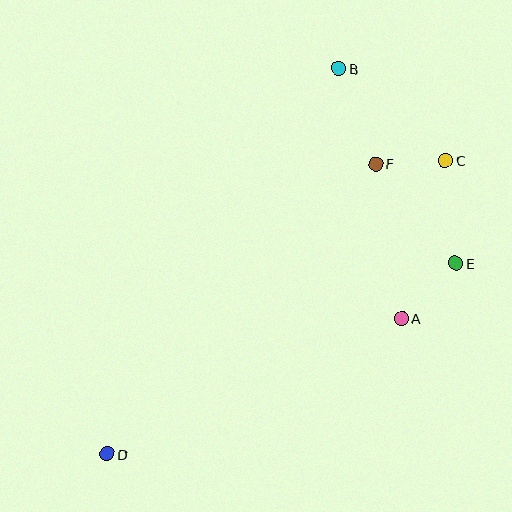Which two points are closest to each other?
Points C and F are closest to each other.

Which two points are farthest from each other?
Points B and D are farthest from each other.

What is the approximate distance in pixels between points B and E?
The distance between B and E is approximately 227 pixels.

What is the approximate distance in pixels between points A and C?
The distance between A and C is approximately 164 pixels.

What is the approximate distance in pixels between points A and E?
The distance between A and E is approximately 77 pixels.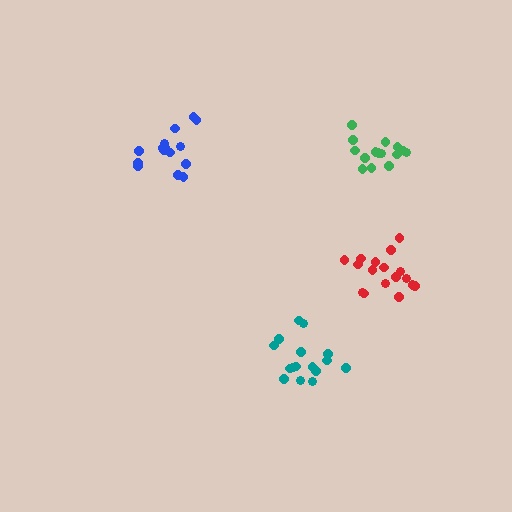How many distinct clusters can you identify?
There are 4 distinct clusters.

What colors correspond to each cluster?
The clusters are colored: green, teal, blue, red.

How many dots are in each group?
Group 1: 15 dots, Group 2: 16 dots, Group 3: 16 dots, Group 4: 17 dots (64 total).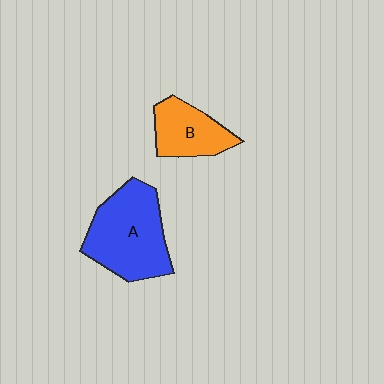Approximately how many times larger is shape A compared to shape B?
Approximately 1.7 times.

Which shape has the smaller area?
Shape B (orange).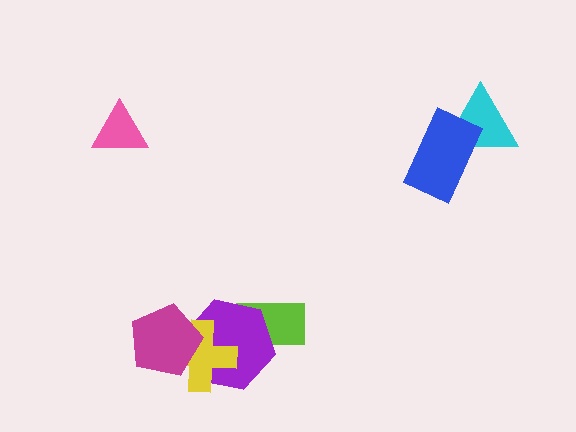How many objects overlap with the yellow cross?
2 objects overlap with the yellow cross.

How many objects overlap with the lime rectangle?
1 object overlaps with the lime rectangle.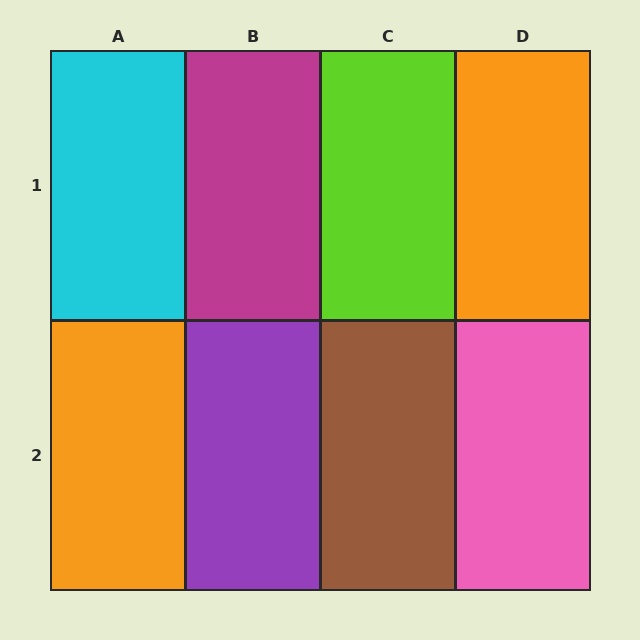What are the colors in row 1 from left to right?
Cyan, magenta, lime, orange.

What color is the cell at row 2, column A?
Orange.